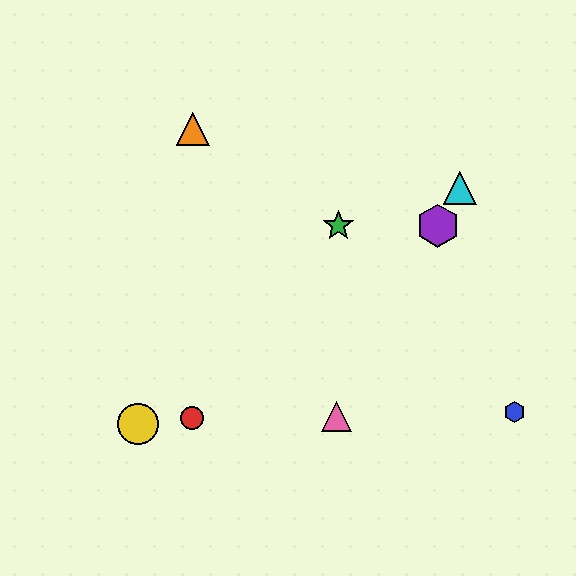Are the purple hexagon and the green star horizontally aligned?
Yes, both are at y≈226.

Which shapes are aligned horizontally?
The green star, the purple hexagon are aligned horizontally.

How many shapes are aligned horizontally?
2 shapes (the green star, the purple hexagon) are aligned horizontally.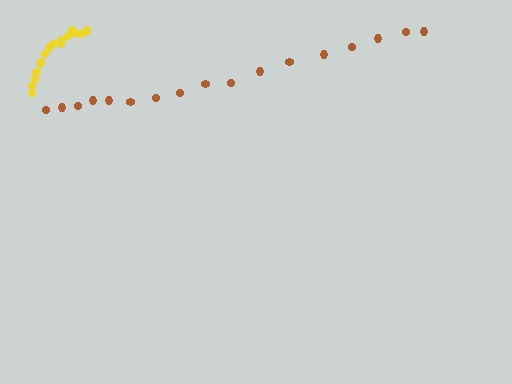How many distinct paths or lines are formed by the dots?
There are 2 distinct paths.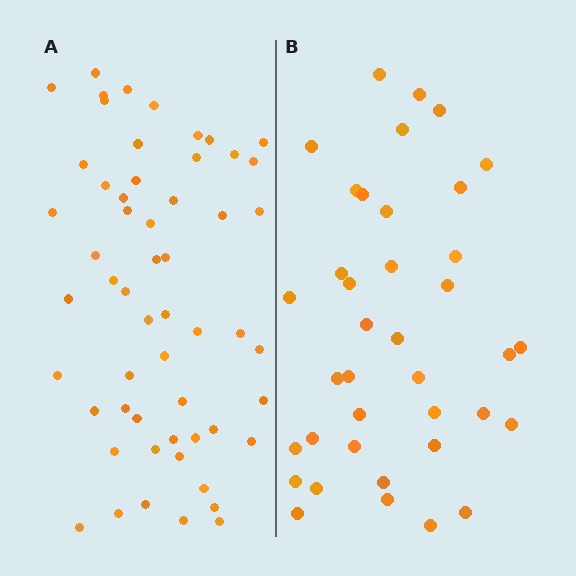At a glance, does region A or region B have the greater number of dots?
Region A (the left region) has more dots.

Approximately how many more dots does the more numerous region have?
Region A has approximately 20 more dots than region B.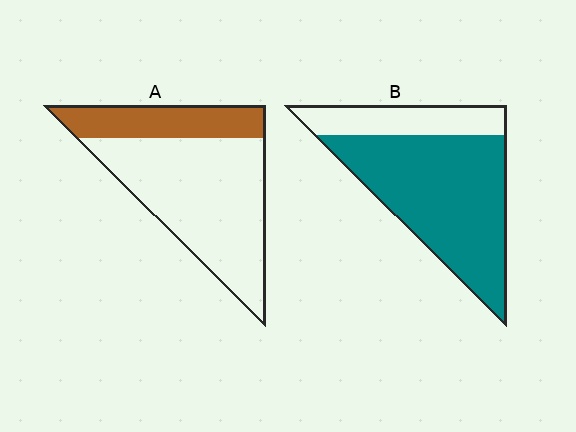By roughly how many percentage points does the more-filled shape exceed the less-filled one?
By roughly 45 percentage points (B over A).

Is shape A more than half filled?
No.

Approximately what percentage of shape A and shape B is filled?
A is approximately 25% and B is approximately 75%.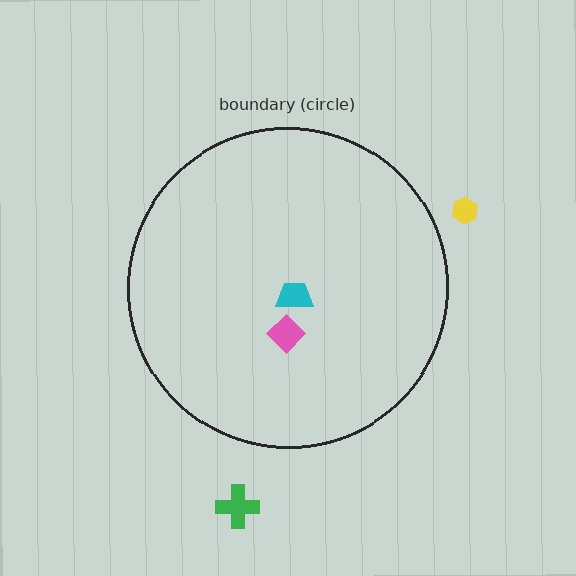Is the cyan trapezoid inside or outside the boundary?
Inside.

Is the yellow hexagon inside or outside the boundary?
Outside.